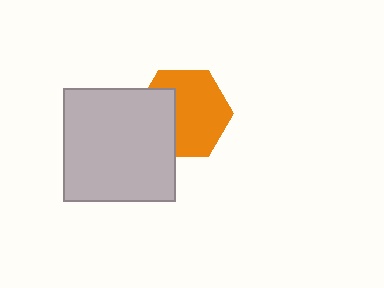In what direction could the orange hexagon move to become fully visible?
The orange hexagon could move right. That would shift it out from behind the light gray square entirely.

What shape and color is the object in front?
The object in front is a light gray square.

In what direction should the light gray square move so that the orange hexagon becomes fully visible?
The light gray square should move left. That is the shortest direction to clear the overlap and leave the orange hexagon fully visible.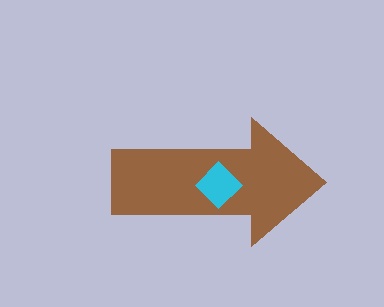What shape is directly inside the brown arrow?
The cyan diamond.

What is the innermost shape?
The cyan diamond.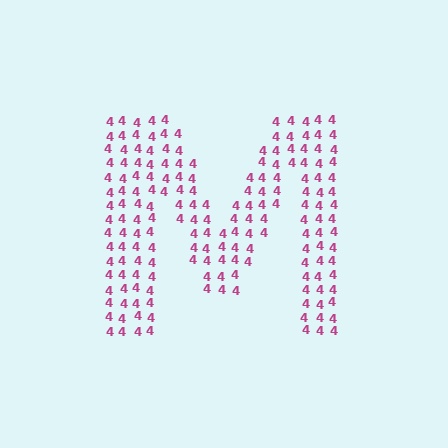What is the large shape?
The large shape is the letter M.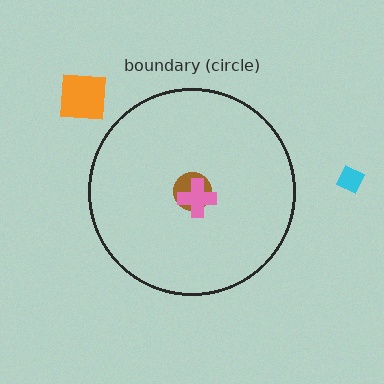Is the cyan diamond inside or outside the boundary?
Outside.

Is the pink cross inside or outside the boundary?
Inside.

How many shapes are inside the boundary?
2 inside, 2 outside.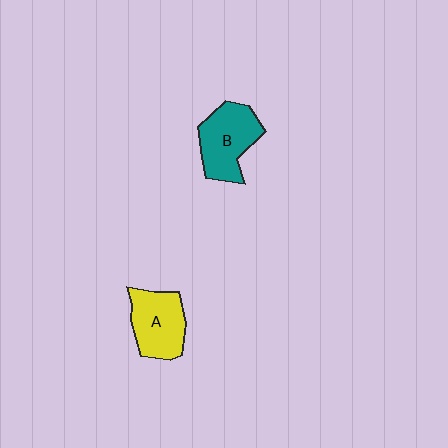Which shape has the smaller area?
Shape A (yellow).